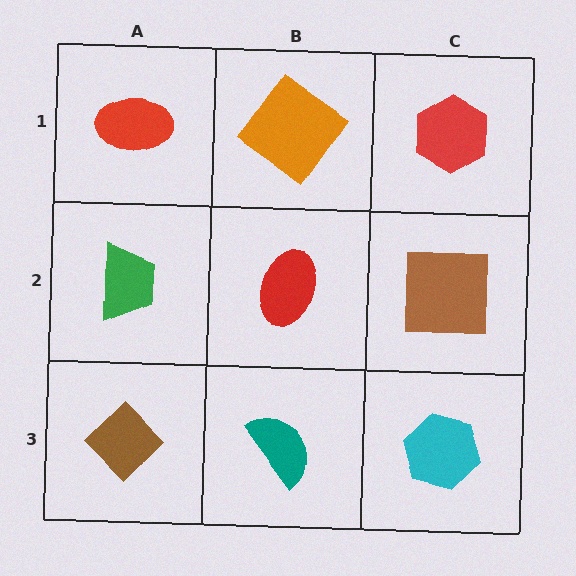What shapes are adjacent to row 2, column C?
A red hexagon (row 1, column C), a cyan hexagon (row 3, column C), a red ellipse (row 2, column B).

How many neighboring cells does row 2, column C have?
3.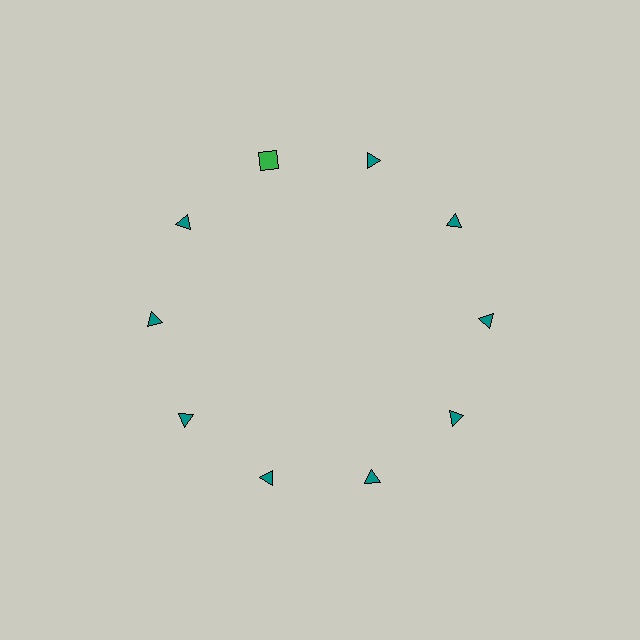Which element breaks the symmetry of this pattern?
The green square at roughly the 11 o'clock position breaks the symmetry. All other shapes are teal triangles.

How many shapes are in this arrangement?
There are 10 shapes arranged in a ring pattern.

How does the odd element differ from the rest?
It differs in both color (green instead of teal) and shape (square instead of triangle).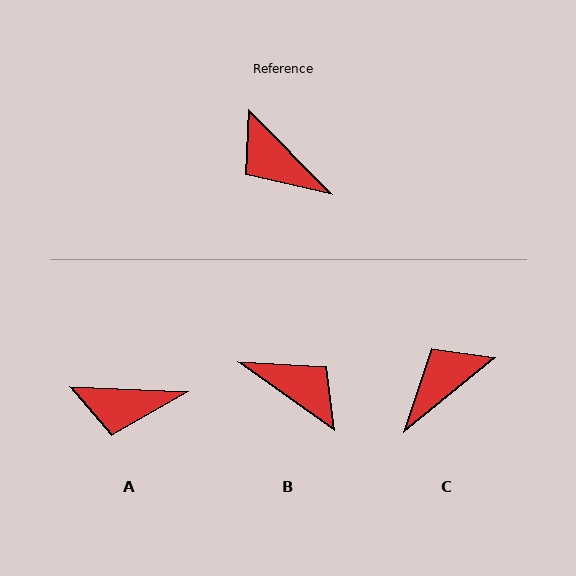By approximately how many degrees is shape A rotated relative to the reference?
Approximately 43 degrees counter-clockwise.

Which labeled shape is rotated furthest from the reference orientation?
B, about 170 degrees away.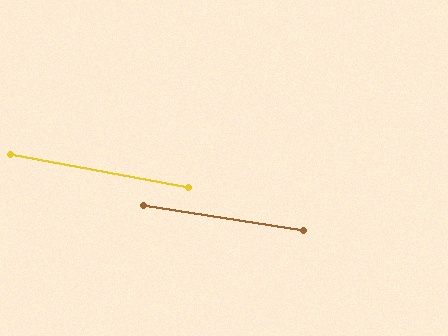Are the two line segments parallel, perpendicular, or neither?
Parallel — their directions differ by only 1.5°.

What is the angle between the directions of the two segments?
Approximately 2 degrees.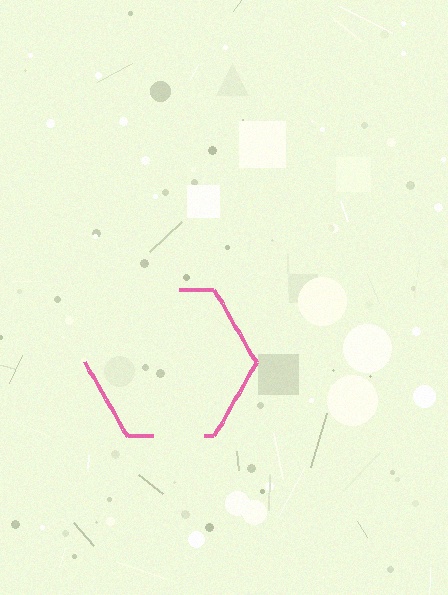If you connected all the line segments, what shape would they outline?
They would outline a hexagon.